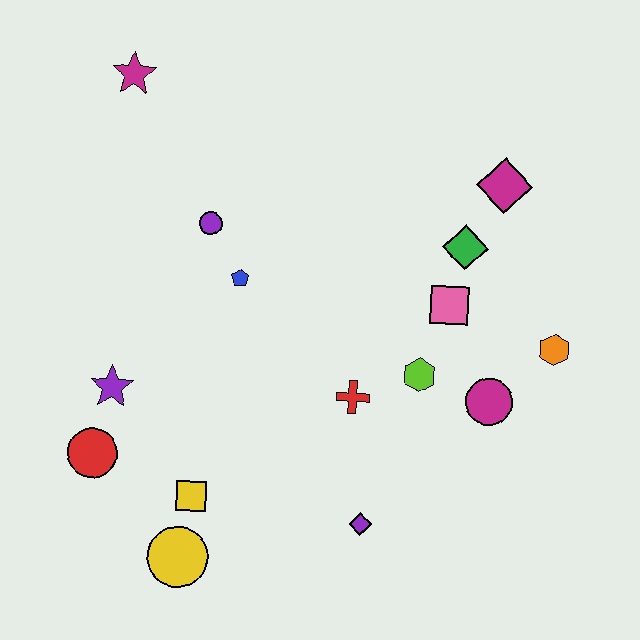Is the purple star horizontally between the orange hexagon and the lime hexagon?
No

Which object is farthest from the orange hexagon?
The magenta star is farthest from the orange hexagon.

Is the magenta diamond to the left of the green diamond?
No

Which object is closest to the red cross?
The lime hexagon is closest to the red cross.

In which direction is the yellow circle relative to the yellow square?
The yellow circle is below the yellow square.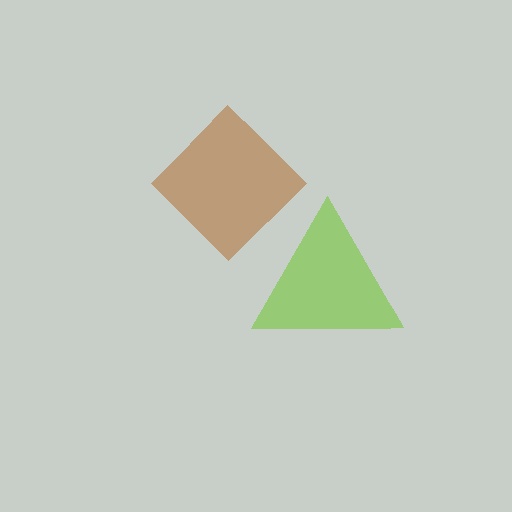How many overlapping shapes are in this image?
There are 2 overlapping shapes in the image.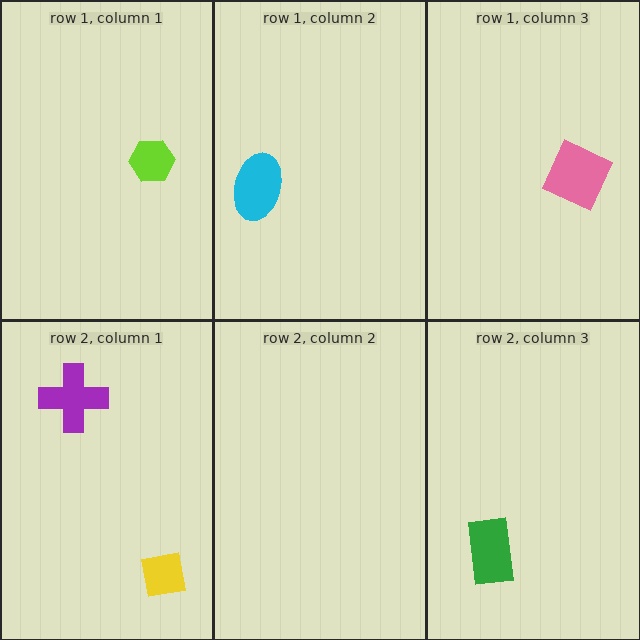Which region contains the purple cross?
The row 2, column 1 region.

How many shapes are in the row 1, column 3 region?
1.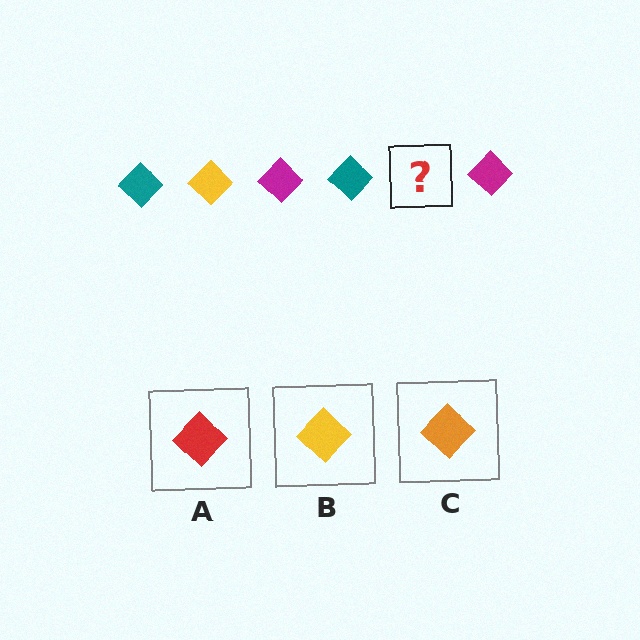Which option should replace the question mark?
Option B.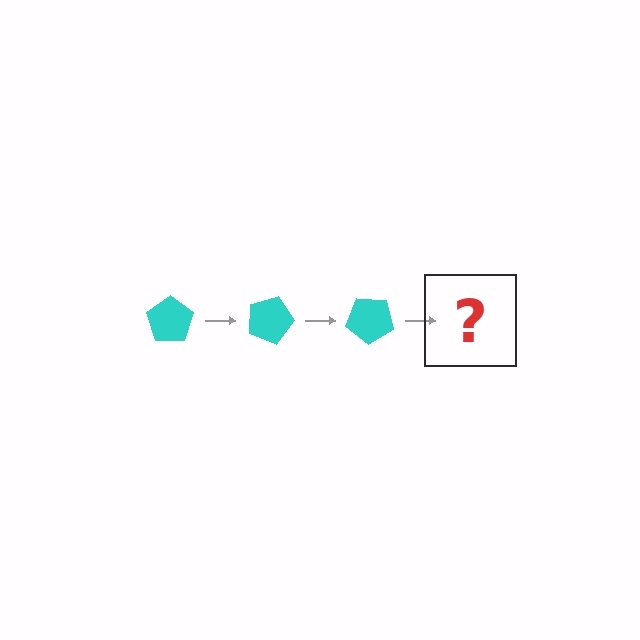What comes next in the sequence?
The next element should be a cyan pentagon rotated 60 degrees.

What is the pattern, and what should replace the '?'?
The pattern is that the pentagon rotates 20 degrees each step. The '?' should be a cyan pentagon rotated 60 degrees.